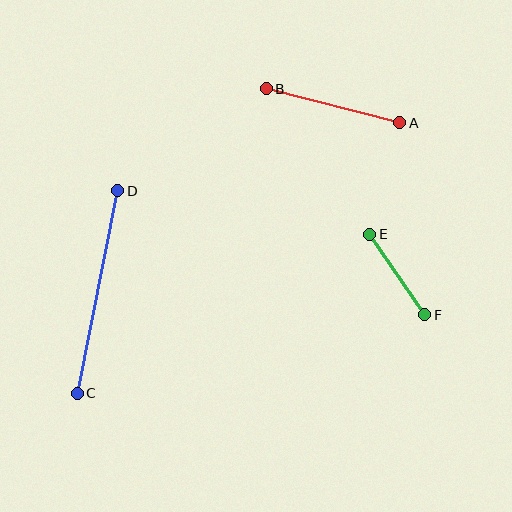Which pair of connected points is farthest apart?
Points C and D are farthest apart.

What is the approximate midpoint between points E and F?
The midpoint is at approximately (397, 274) pixels.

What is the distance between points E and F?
The distance is approximately 98 pixels.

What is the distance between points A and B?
The distance is approximately 138 pixels.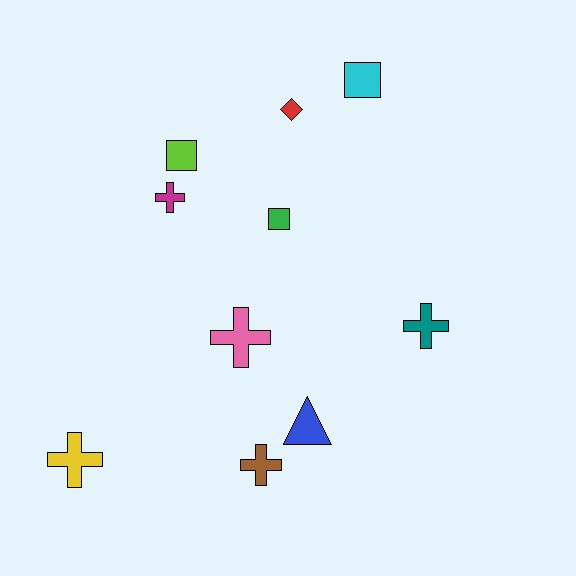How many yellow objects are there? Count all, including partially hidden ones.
There is 1 yellow object.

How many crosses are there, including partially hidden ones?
There are 5 crosses.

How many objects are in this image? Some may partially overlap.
There are 10 objects.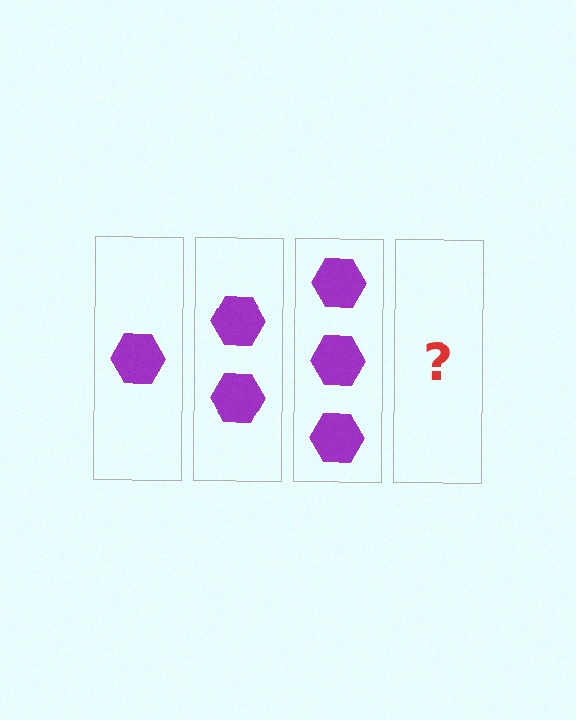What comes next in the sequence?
The next element should be 4 hexagons.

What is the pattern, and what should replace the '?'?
The pattern is that each step adds one more hexagon. The '?' should be 4 hexagons.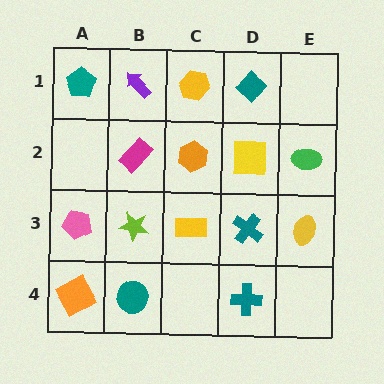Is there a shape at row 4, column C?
No, that cell is empty.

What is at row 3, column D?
A teal cross.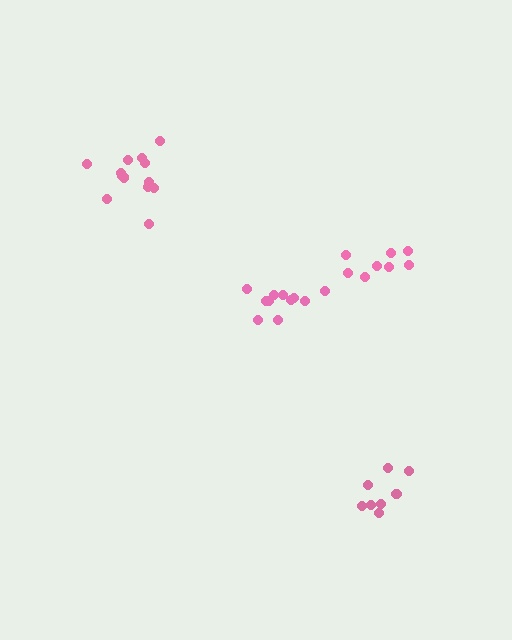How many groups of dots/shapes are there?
There are 4 groups.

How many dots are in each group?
Group 1: 14 dots, Group 2: 11 dots, Group 3: 8 dots, Group 4: 8 dots (41 total).